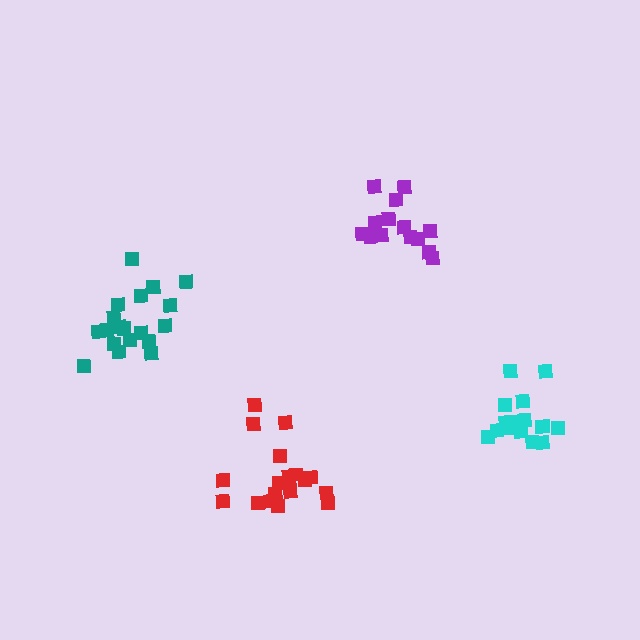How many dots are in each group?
Group 1: 14 dots, Group 2: 19 dots, Group 3: 19 dots, Group 4: 16 dots (68 total).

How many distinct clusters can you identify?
There are 4 distinct clusters.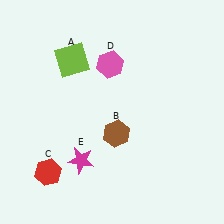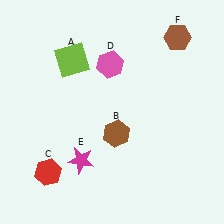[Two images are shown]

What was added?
A brown hexagon (F) was added in Image 2.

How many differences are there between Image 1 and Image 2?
There is 1 difference between the two images.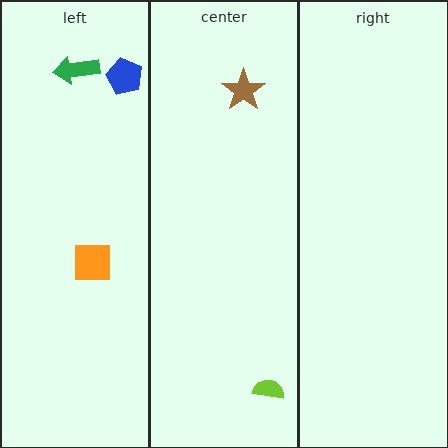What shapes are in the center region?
The lime semicircle, the brown star.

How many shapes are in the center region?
2.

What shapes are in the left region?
The orange square, the green arrow, the blue pentagon.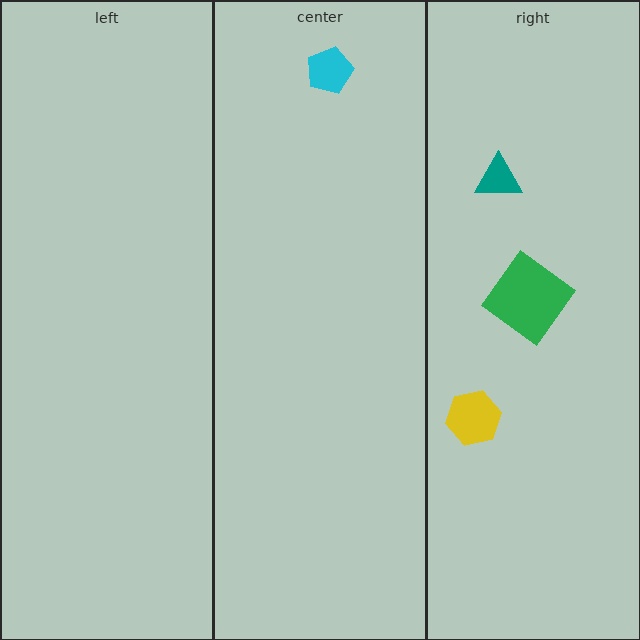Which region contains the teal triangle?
The right region.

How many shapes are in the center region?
1.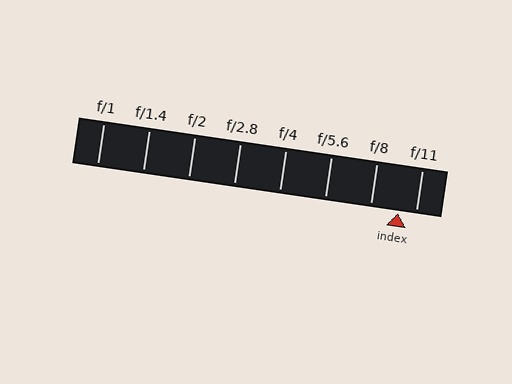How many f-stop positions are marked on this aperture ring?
There are 8 f-stop positions marked.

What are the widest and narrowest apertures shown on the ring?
The widest aperture shown is f/1 and the narrowest is f/11.